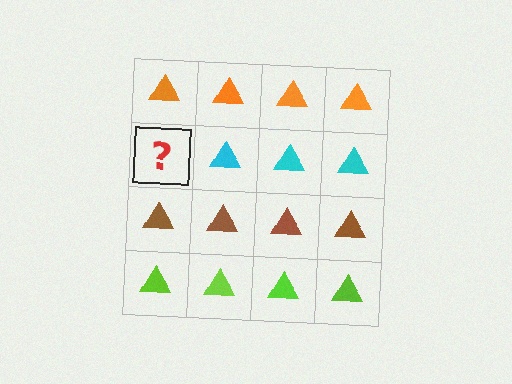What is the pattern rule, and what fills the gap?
The rule is that each row has a consistent color. The gap should be filled with a cyan triangle.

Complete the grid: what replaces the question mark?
The question mark should be replaced with a cyan triangle.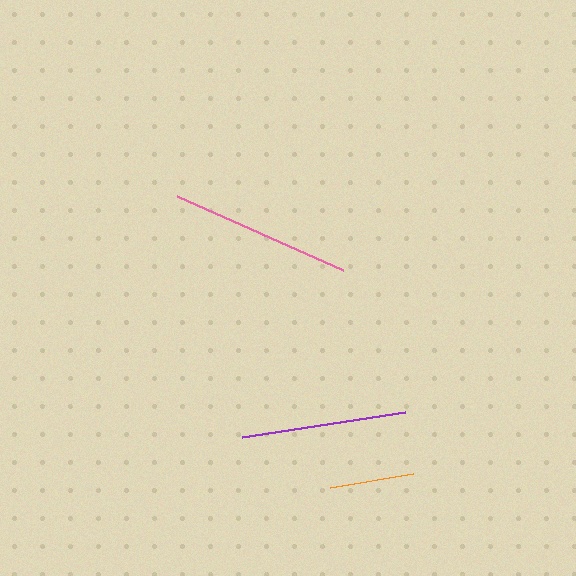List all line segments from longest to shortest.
From longest to shortest: pink, purple, orange.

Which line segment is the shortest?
The orange line is the shortest at approximately 85 pixels.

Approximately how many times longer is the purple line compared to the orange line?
The purple line is approximately 1.9 times the length of the orange line.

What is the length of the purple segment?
The purple segment is approximately 164 pixels long.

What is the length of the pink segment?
The pink segment is approximately 182 pixels long.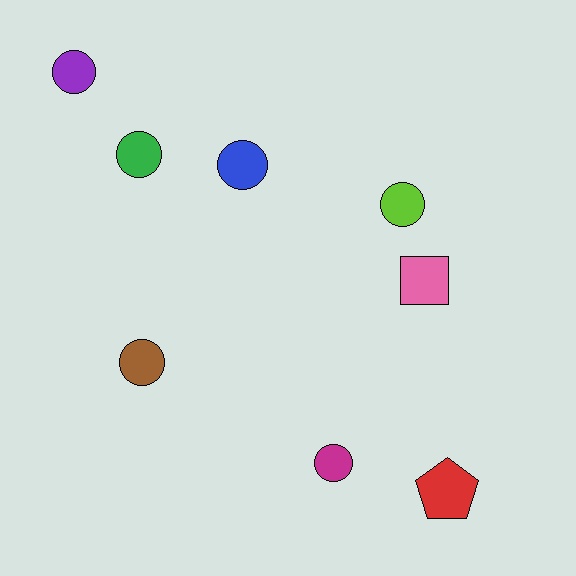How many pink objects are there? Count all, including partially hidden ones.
There is 1 pink object.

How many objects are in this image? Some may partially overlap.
There are 8 objects.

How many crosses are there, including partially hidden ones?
There are no crosses.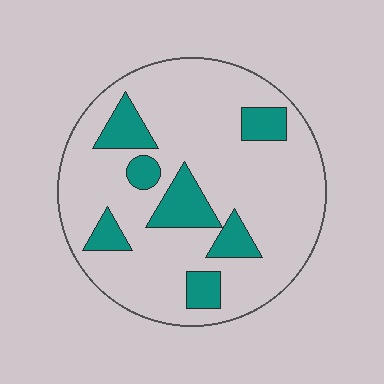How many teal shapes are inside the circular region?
7.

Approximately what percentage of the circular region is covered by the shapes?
Approximately 20%.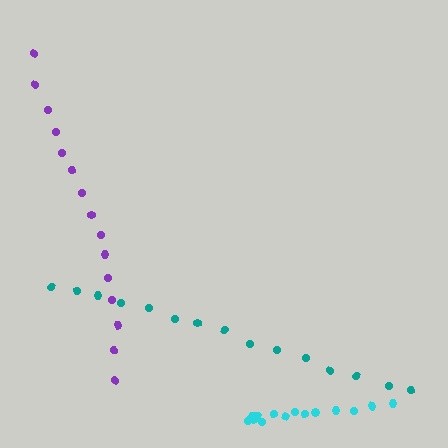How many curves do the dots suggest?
There are 3 distinct paths.